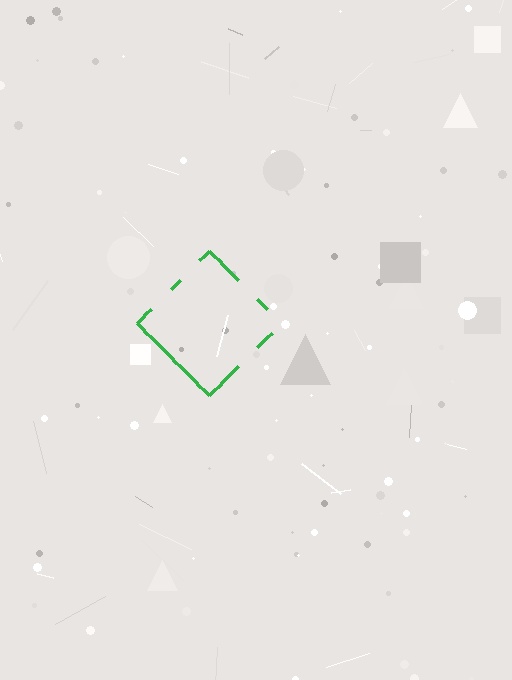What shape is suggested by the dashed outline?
The dashed outline suggests a diamond.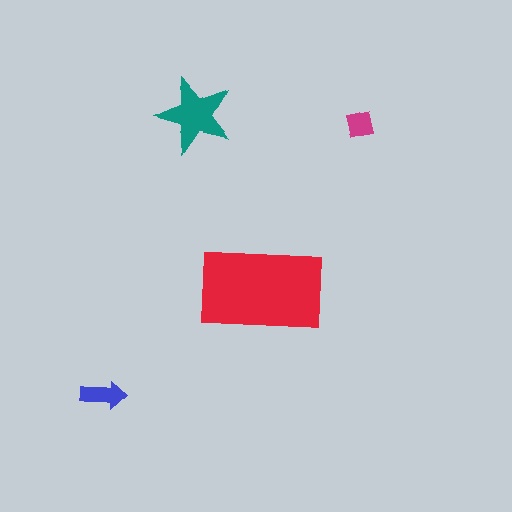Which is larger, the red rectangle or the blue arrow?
The red rectangle.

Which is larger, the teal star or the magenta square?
The teal star.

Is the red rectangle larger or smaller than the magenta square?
Larger.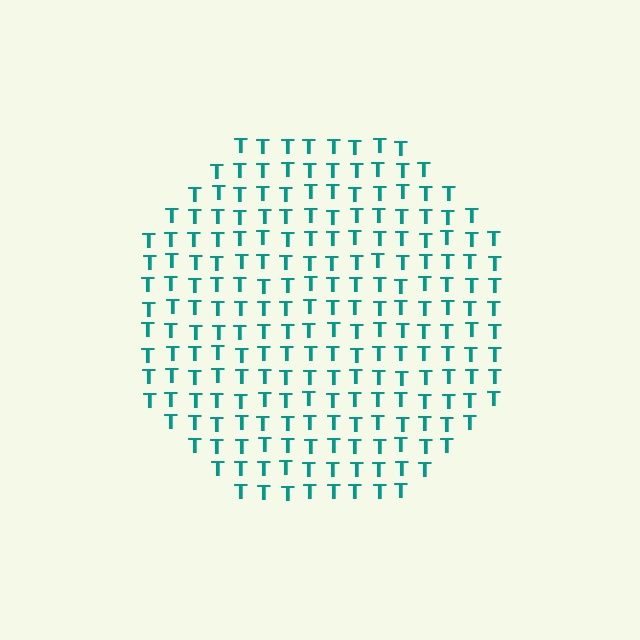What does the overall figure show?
The overall figure shows a circle.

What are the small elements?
The small elements are letter T's.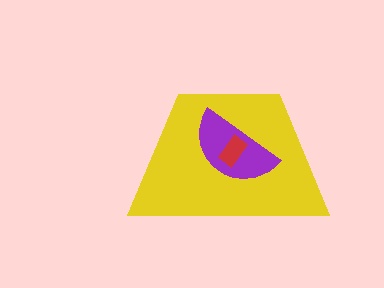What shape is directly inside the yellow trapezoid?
The purple semicircle.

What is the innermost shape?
The red rectangle.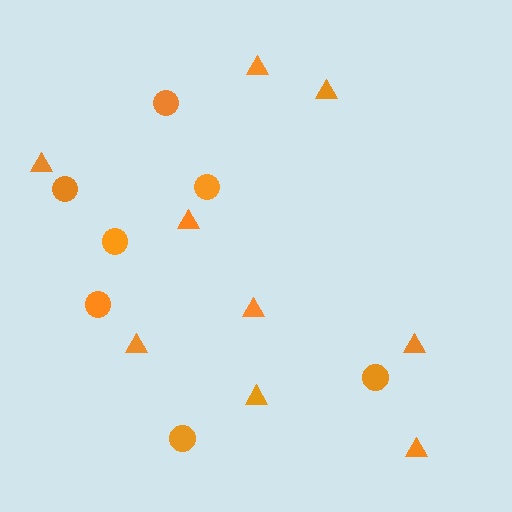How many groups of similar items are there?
There are 2 groups: one group of circles (7) and one group of triangles (9).